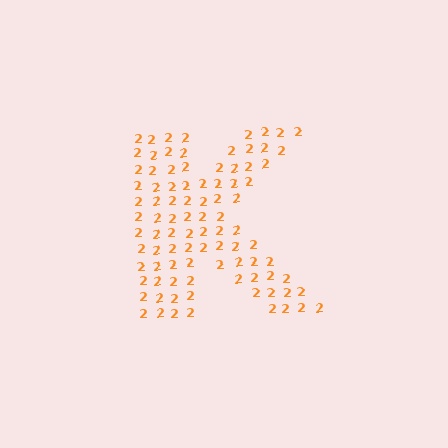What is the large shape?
The large shape is the letter K.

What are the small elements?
The small elements are digit 2's.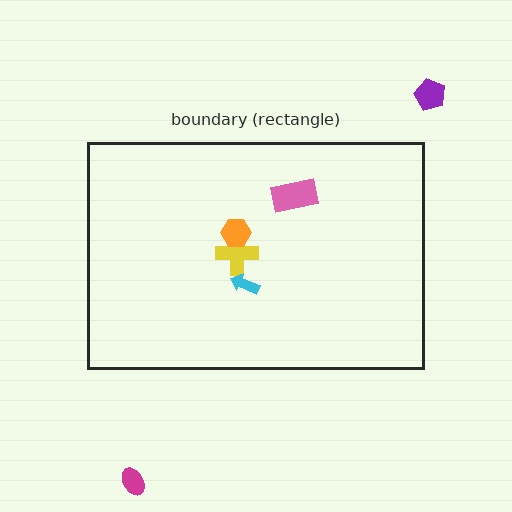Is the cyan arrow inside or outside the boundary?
Inside.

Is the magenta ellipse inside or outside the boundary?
Outside.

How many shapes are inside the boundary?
4 inside, 2 outside.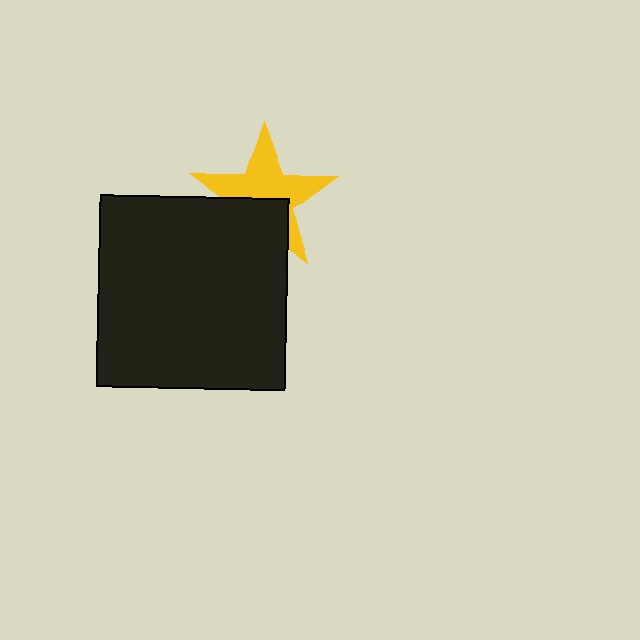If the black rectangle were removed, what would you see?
You would see the complete yellow star.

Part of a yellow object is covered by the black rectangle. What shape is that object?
It is a star.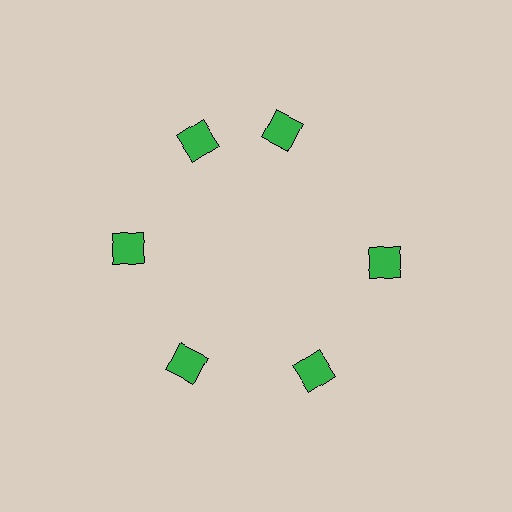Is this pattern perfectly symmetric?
No. The 6 green diamonds are arranged in a ring, but one element near the 1 o'clock position is rotated out of alignment along the ring, breaking the 6-fold rotational symmetry.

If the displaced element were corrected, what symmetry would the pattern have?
It would have 6-fold rotational symmetry — the pattern would map onto itself every 60 degrees.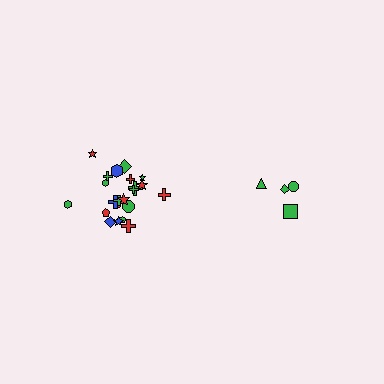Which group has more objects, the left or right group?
The left group.